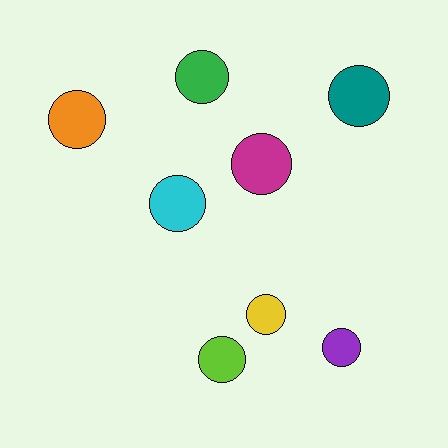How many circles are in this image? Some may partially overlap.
There are 8 circles.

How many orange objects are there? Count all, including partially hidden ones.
There is 1 orange object.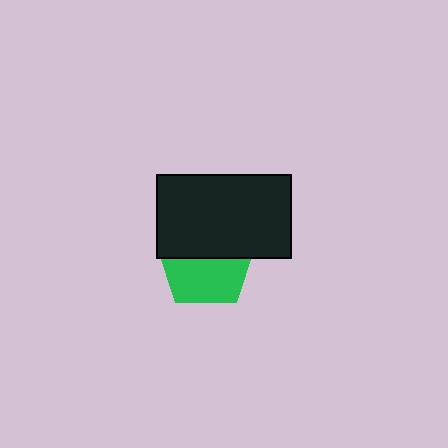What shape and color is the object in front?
The object in front is a black rectangle.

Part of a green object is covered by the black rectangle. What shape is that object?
It is a pentagon.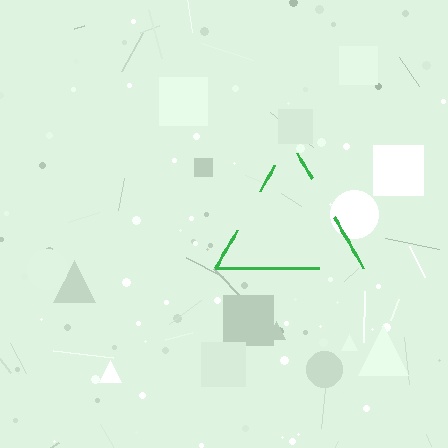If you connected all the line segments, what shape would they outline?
They would outline a triangle.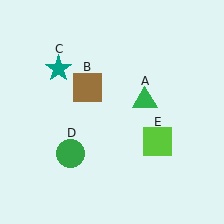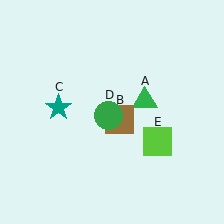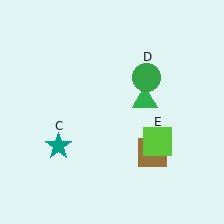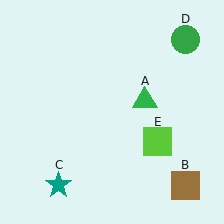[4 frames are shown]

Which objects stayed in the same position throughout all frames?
Green triangle (object A) and lime square (object E) remained stationary.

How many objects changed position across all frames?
3 objects changed position: brown square (object B), teal star (object C), green circle (object D).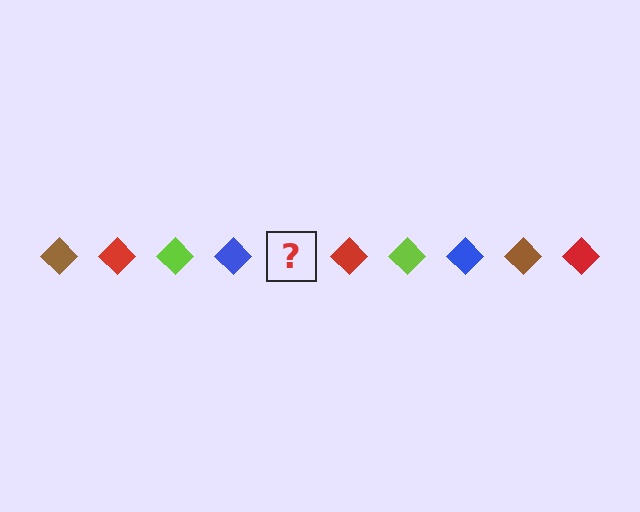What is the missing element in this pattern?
The missing element is a brown diamond.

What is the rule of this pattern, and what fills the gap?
The rule is that the pattern cycles through brown, red, lime, blue diamonds. The gap should be filled with a brown diamond.